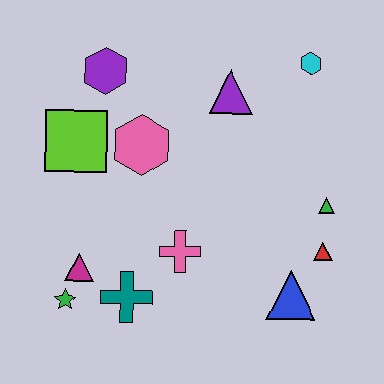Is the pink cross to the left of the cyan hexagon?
Yes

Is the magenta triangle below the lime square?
Yes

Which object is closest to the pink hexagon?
The lime square is closest to the pink hexagon.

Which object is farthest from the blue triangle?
The purple hexagon is farthest from the blue triangle.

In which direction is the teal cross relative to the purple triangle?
The teal cross is below the purple triangle.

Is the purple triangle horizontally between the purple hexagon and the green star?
No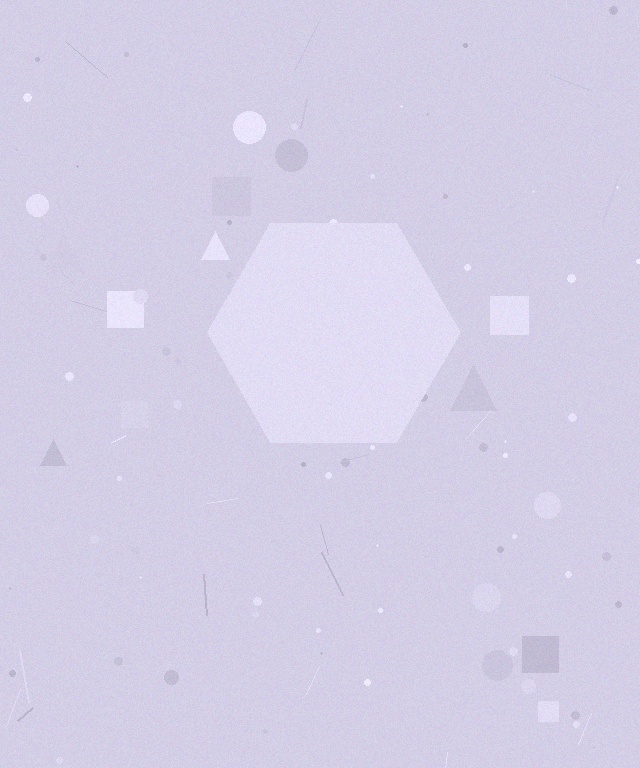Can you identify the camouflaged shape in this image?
The camouflaged shape is a hexagon.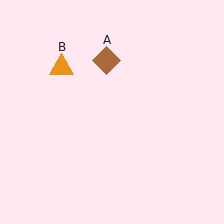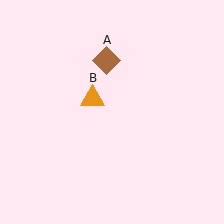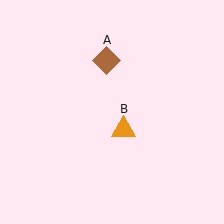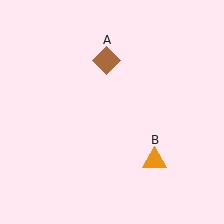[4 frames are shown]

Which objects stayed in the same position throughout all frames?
Brown diamond (object A) remained stationary.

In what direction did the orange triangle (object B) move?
The orange triangle (object B) moved down and to the right.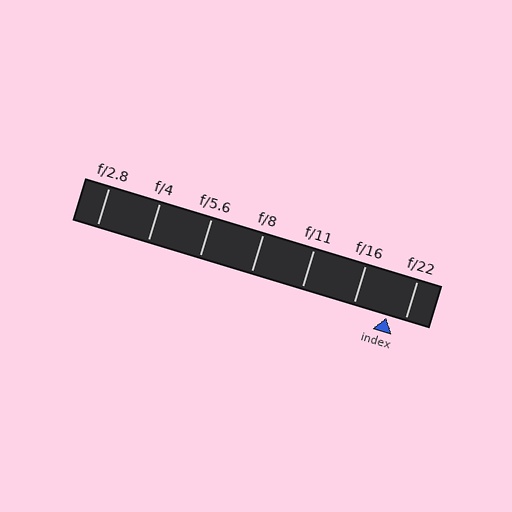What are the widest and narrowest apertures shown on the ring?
The widest aperture shown is f/2.8 and the narrowest is f/22.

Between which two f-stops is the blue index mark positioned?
The index mark is between f/16 and f/22.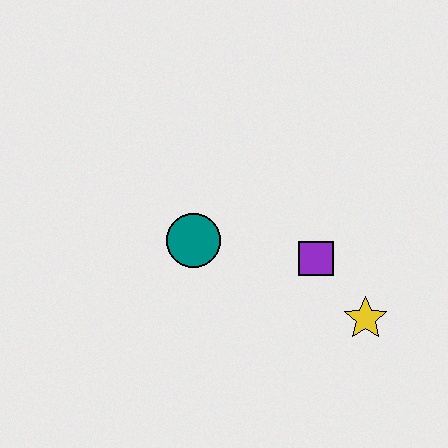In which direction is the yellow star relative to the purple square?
The yellow star is below the purple square.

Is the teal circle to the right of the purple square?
No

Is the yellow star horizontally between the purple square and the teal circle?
No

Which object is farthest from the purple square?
The teal circle is farthest from the purple square.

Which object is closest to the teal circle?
The purple square is closest to the teal circle.